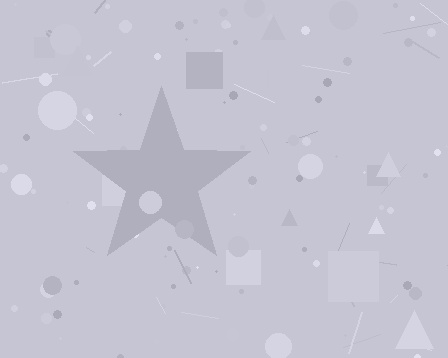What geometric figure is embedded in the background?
A star is embedded in the background.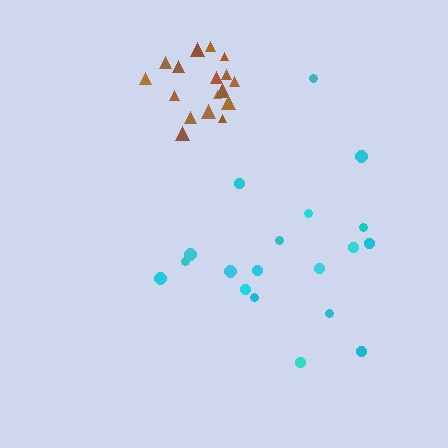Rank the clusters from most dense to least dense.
brown, cyan.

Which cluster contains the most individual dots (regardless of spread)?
Cyan (19).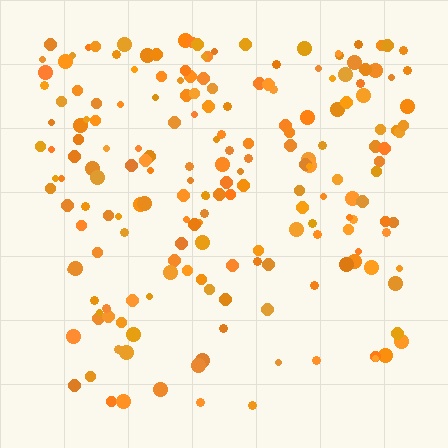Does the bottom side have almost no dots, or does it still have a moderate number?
Still a moderate number, just noticeably fewer than the top.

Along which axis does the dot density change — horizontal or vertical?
Vertical.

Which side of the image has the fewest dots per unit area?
The bottom.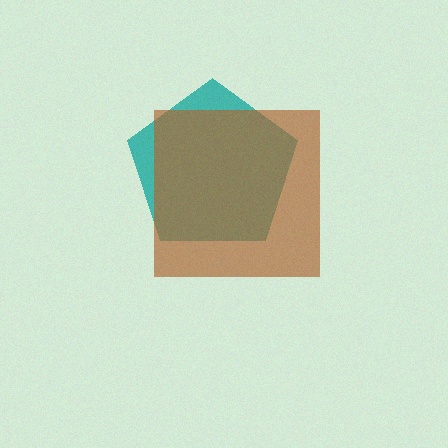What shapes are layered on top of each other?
The layered shapes are: a teal pentagon, a brown square.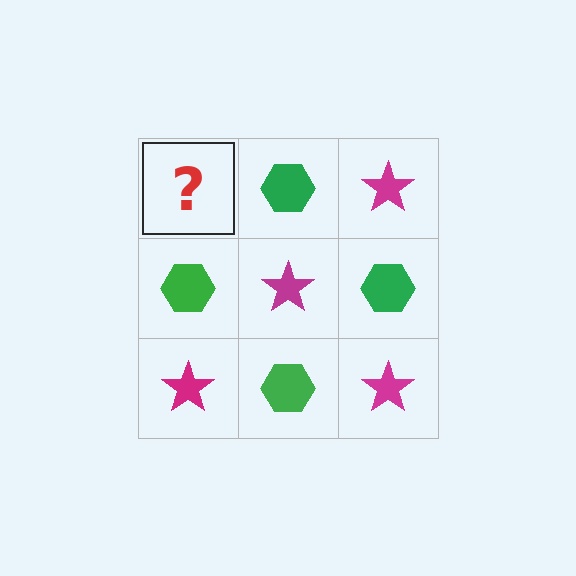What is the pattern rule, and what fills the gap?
The rule is that it alternates magenta star and green hexagon in a checkerboard pattern. The gap should be filled with a magenta star.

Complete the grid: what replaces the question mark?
The question mark should be replaced with a magenta star.